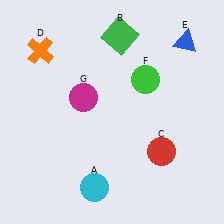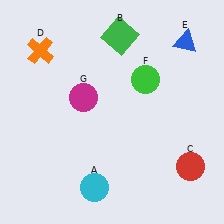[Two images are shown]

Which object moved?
The red circle (C) moved right.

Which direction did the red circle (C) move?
The red circle (C) moved right.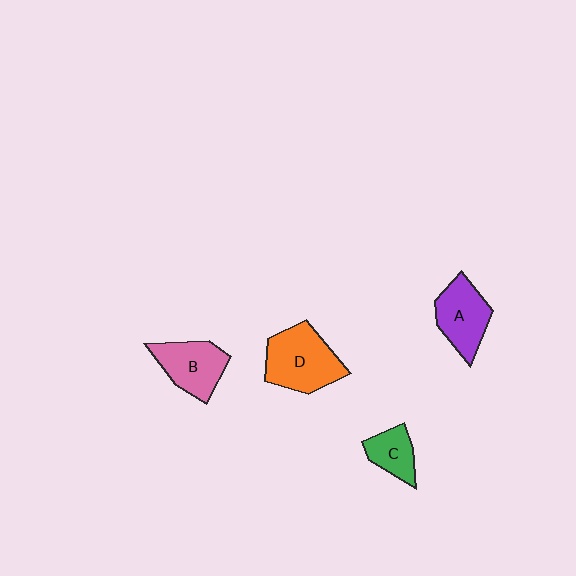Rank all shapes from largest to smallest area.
From largest to smallest: D (orange), A (purple), B (pink), C (green).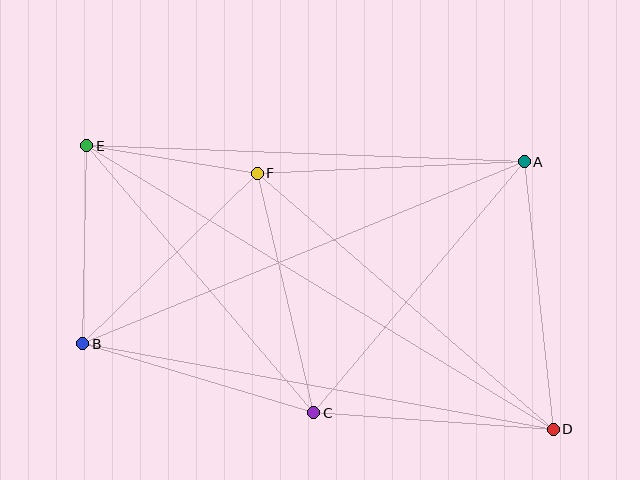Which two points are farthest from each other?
Points D and E are farthest from each other.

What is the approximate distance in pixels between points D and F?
The distance between D and F is approximately 392 pixels.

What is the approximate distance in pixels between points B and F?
The distance between B and F is approximately 244 pixels.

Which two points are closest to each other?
Points E and F are closest to each other.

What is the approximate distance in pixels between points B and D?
The distance between B and D is approximately 478 pixels.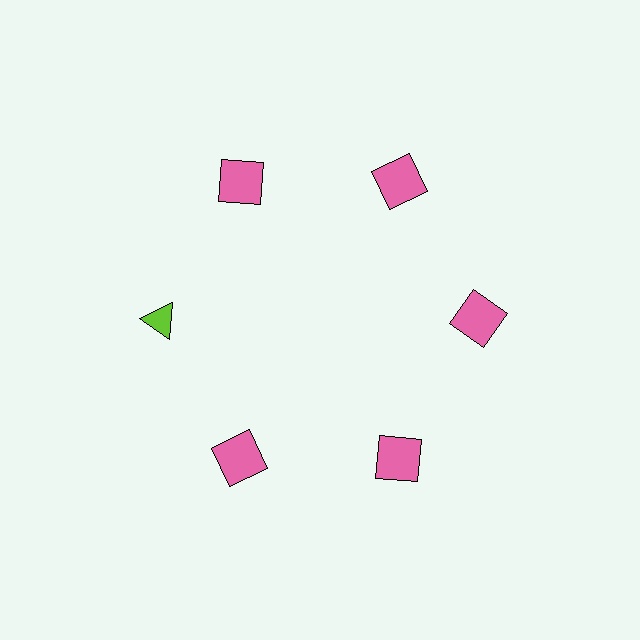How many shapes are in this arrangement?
There are 6 shapes arranged in a ring pattern.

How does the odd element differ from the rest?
It differs in both color (lime instead of pink) and shape (triangle instead of square).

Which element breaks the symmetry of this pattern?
The lime triangle at roughly the 9 o'clock position breaks the symmetry. All other shapes are pink squares.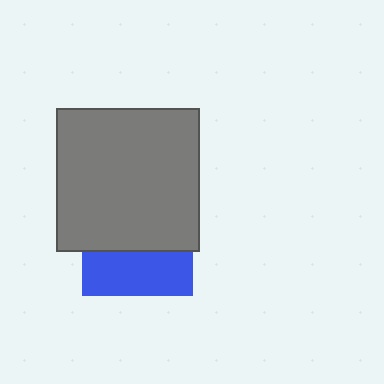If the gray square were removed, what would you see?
You would see the complete blue square.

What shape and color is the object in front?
The object in front is a gray square.